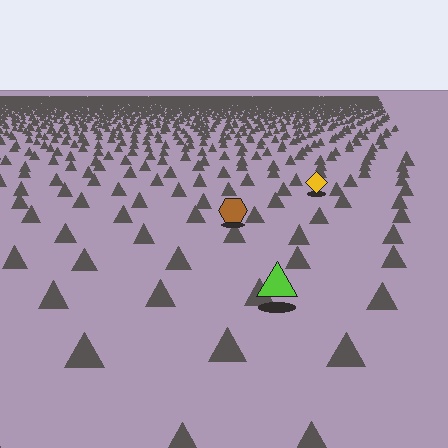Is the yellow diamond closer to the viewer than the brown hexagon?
No. The brown hexagon is closer — you can tell from the texture gradient: the ground texture is coarser near it.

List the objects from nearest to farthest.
From nearest to farthest: the lime triangle, the brown hexagon, the yellow diamond.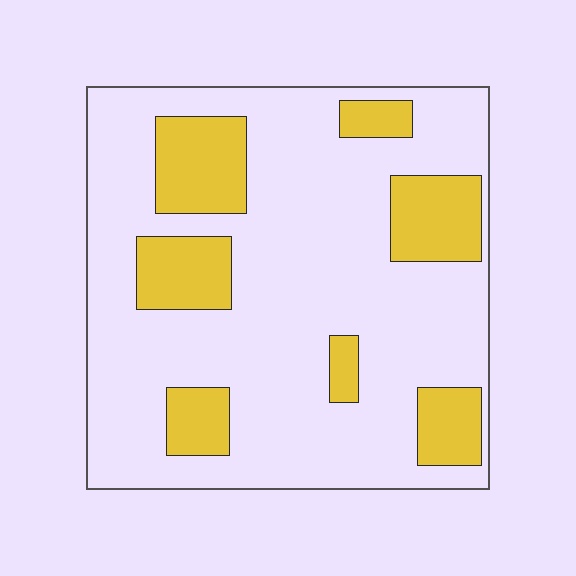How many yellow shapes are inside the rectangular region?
7.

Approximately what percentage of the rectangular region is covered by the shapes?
Approximately 25%.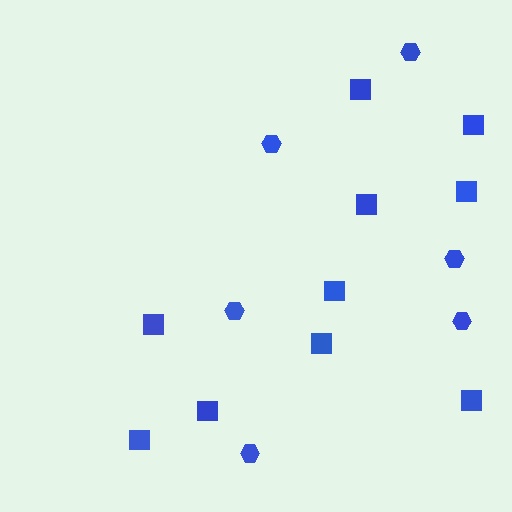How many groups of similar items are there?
There are 2 groups: one group of hexagons (6) and one group of squares (10).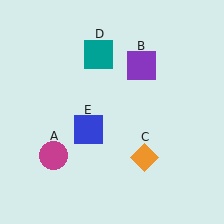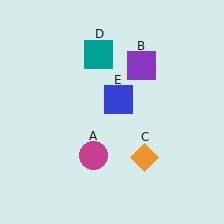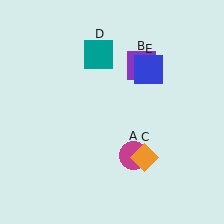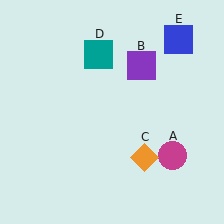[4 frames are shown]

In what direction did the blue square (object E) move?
The blue square (object E) moved up and to the right.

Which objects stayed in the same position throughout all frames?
Purple square (object B) and orange diamond (object C) and teal square (object D) remained stationary.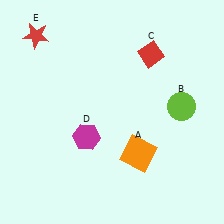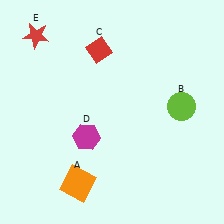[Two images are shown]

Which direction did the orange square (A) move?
The orange square (A) moved left.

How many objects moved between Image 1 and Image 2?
2 objects moved between the two images.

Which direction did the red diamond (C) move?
The red diamond (C) moved left.